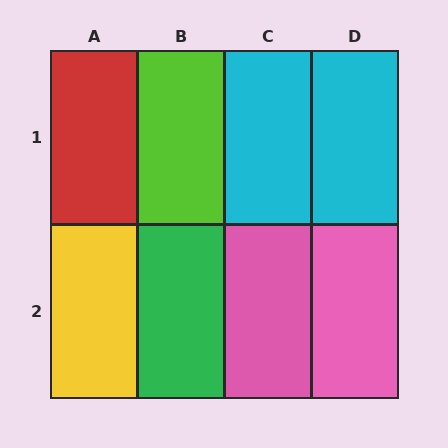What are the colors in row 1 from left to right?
Red, lime, cyan, cyan.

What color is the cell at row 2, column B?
Green.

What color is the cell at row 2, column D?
Pink.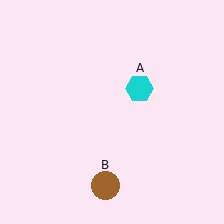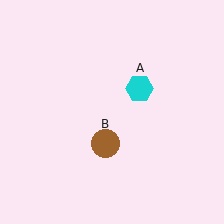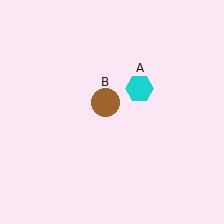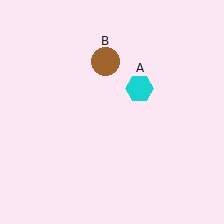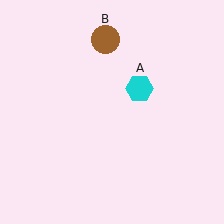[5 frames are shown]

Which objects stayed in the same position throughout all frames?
Cyan hexagon (object A) remained stationary.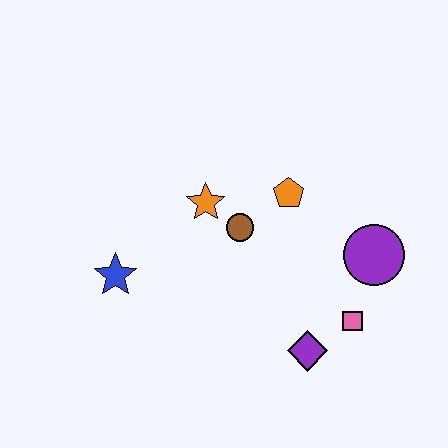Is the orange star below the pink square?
No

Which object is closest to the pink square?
The purple diamond is closest to the pink square.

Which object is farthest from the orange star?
The pink square is farthest from the orange star.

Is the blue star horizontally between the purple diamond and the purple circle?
No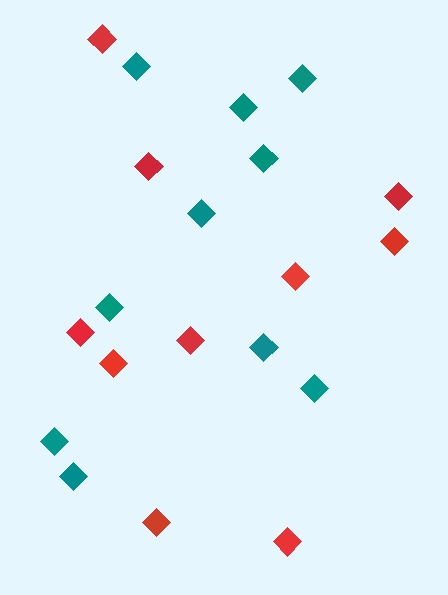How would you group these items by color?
There are 2 groups: one group of red diamonds (10) and one group of teal diamonds (10).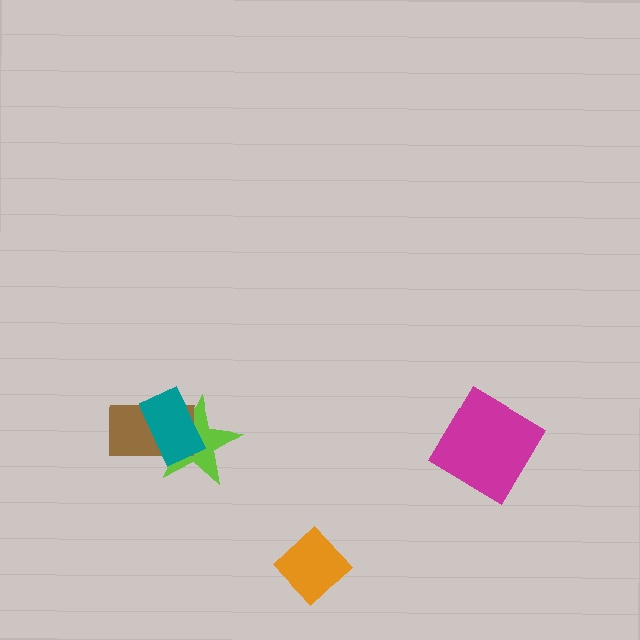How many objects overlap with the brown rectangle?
2 objects overlap with the brown rectangle.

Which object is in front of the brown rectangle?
The teal rectangle is in front of the brown rectangle.